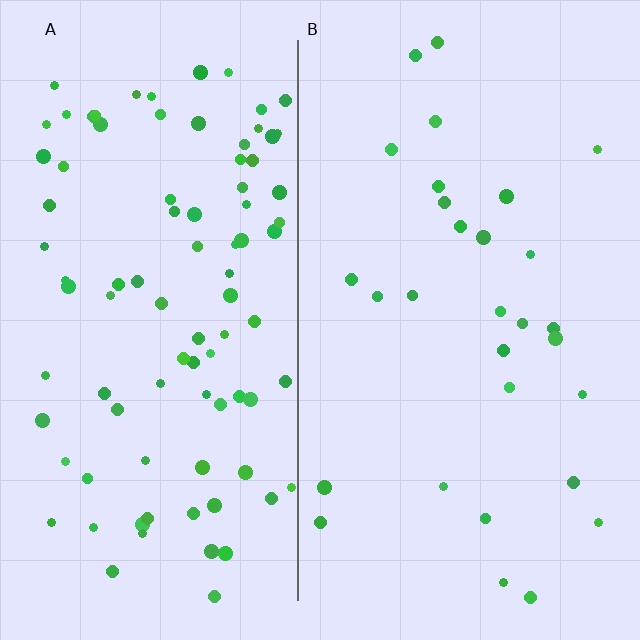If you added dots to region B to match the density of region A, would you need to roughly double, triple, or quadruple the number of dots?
Approximately triple.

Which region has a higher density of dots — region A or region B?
A (the left).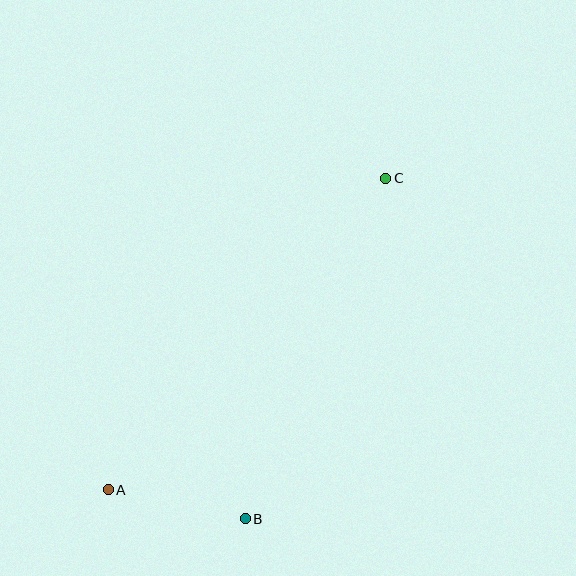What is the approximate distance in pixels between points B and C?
The distance between B and C is approximately 369 pixels.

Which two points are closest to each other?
Points A and B are closest to each other.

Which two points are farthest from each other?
Points A and C are farthest from each other.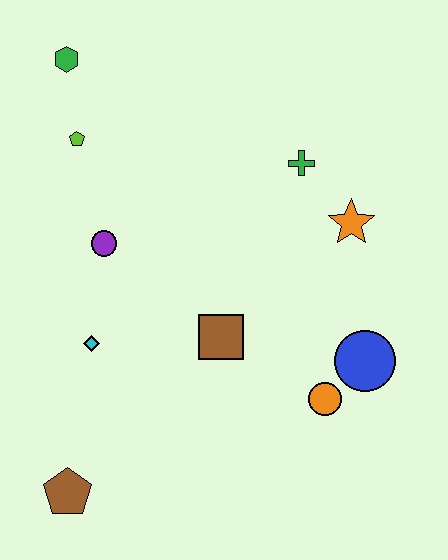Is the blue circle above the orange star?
No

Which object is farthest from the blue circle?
The green hexagon is farthest from the blue circle.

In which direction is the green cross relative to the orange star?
The green cross is above the orange star.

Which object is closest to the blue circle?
The orange circle is closest to the blue circle.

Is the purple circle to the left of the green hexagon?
No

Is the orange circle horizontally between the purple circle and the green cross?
No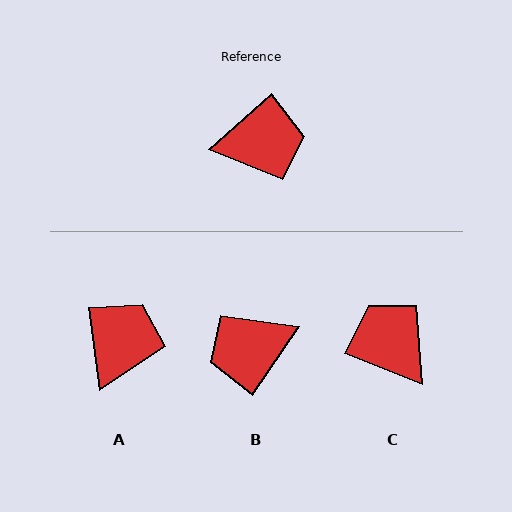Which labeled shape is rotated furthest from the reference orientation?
B, about 165 degrees away.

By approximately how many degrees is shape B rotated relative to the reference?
Approximately 165 degrees clockwise.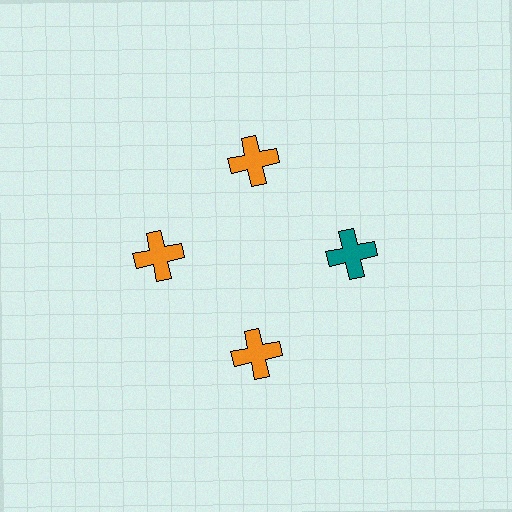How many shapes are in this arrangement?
There are 4 shapes arranged in a ring pattern.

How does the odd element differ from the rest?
It has a different color: teal instead of orange.